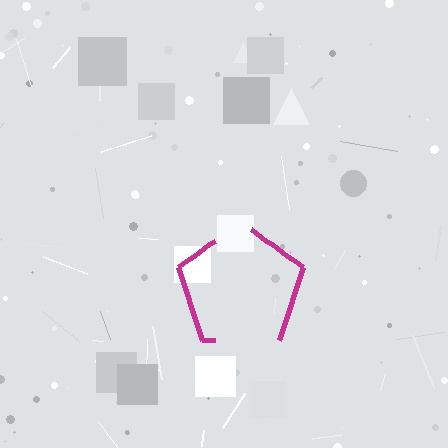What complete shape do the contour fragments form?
The contour fragments form a pentagon.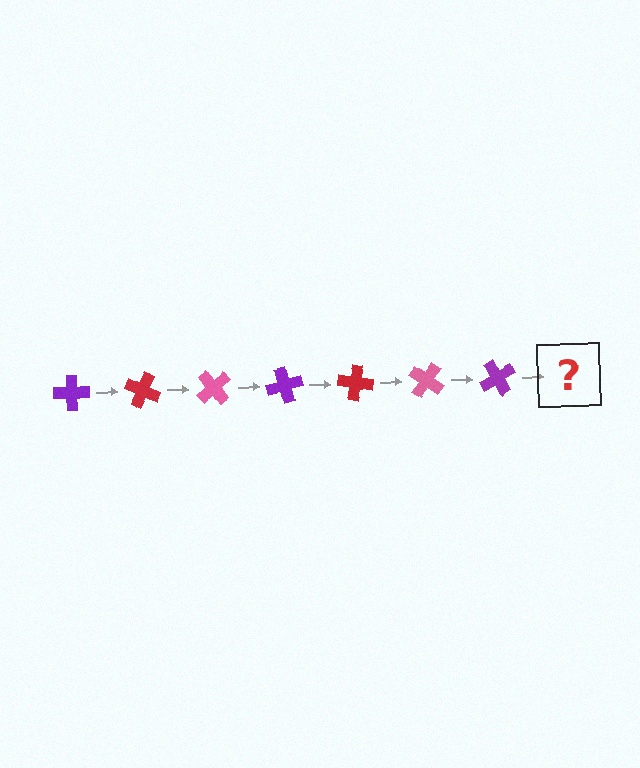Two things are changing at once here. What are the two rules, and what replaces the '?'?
The two rules are that it rotates 25 degrees each step and the color cycles through purple, red, and pink. The '?' should be a red cross, rotated 175 degrees from the start.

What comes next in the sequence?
The next element should be a red cross, rotated 175 degrees from the start.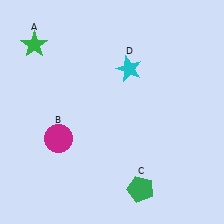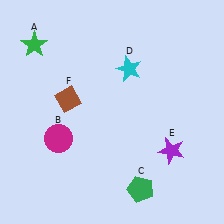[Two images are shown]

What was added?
A purple star (E), a brown diamond (F) were added in Image 2.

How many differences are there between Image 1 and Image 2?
There are 2 differences between the two images.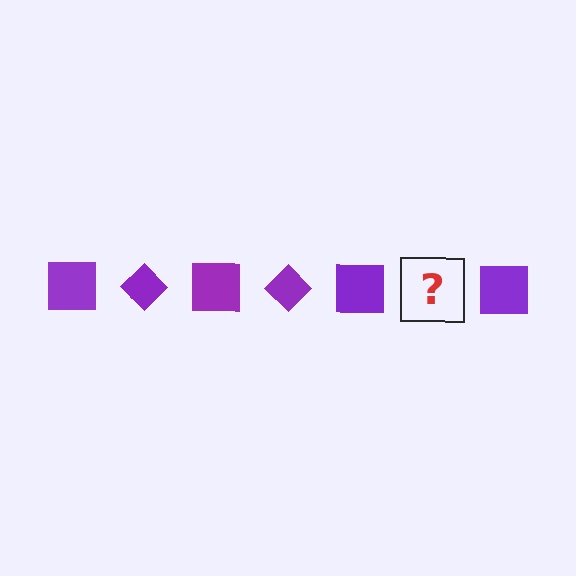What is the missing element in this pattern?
The missing element is a purple diamond.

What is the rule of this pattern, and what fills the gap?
The rule is that the pattern cycles through square, diamond shapes in purple. The gap should be filled with a purple diamond.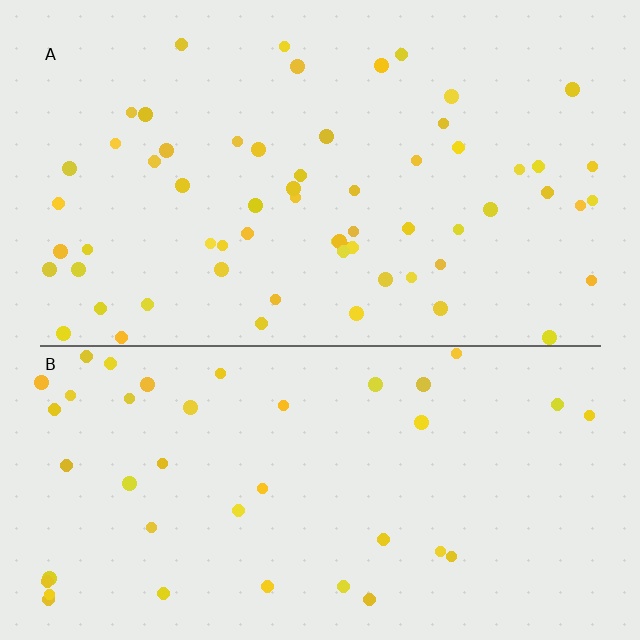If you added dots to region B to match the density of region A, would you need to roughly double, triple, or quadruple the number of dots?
Approximately double.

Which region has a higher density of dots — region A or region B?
A (the top).